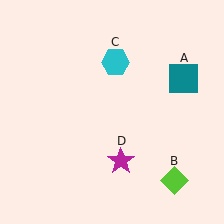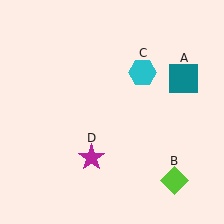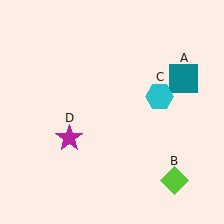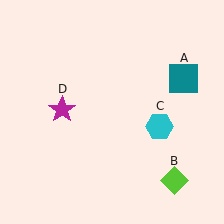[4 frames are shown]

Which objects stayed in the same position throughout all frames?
Teal square (object A) and lime diamond (object B) remained stationary.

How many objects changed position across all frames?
2 objects changed position: cyan hexagon (object C), magenta star (object D).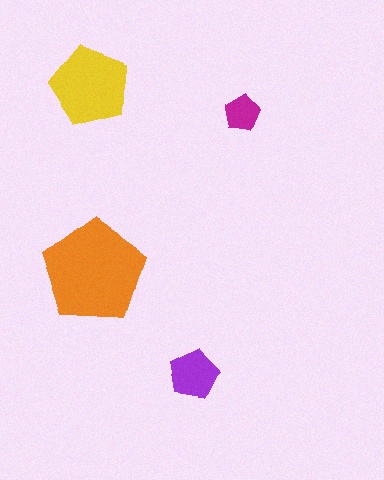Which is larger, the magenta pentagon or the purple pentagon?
The purple one.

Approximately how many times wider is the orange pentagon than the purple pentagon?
About 2 times wider.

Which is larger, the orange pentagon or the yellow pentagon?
The orange one.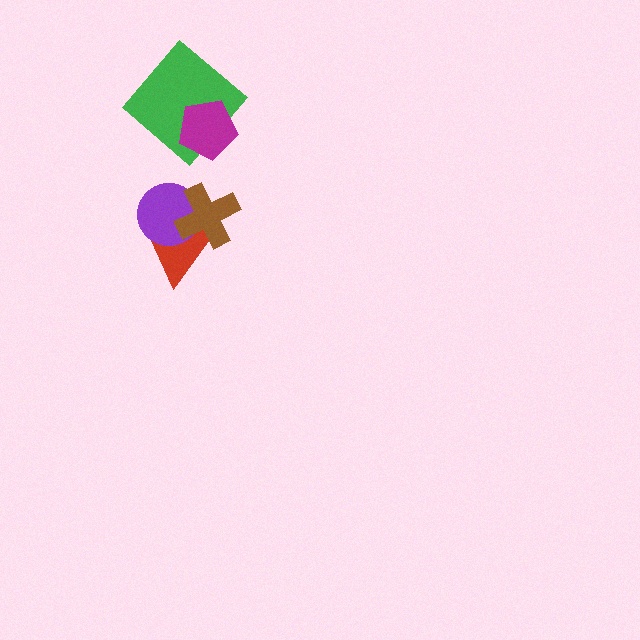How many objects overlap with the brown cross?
2 objects overlap with the brown cross.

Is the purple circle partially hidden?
Yes, it is partially covered by another shape.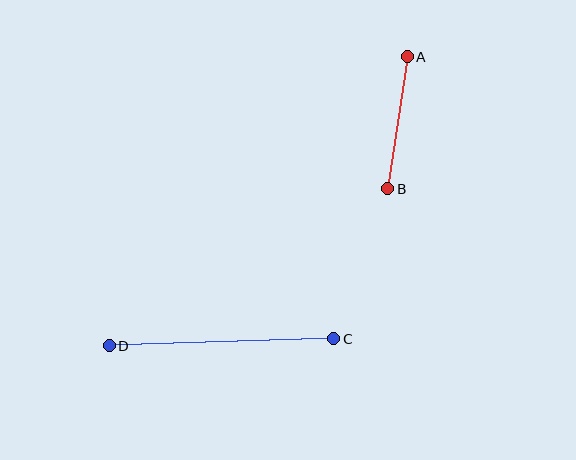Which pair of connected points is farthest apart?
Points C and D are farthest apart.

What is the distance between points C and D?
The distance is approximately 224 pixels.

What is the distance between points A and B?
The distance is approximately 133 pixels.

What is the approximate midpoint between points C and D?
The midpoint is at approximately (221, 342) pixels.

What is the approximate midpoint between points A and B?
The midpoint is at approximately (397, 123) pixels.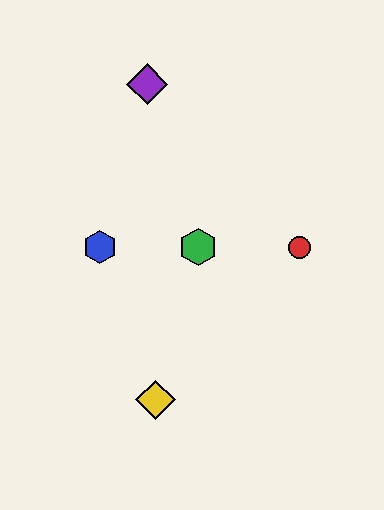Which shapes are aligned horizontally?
The red circle, the blue hexagon, the green hexagon are aligned horizontally.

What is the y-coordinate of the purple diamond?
The purple diamond is at y≈84.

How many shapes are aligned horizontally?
3 shapes (the red circle, the blue hexagon, the green hexagon) are aligned horizontally.